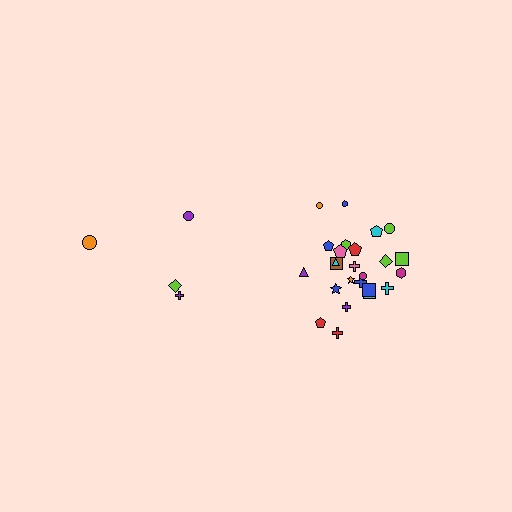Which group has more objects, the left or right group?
The right group.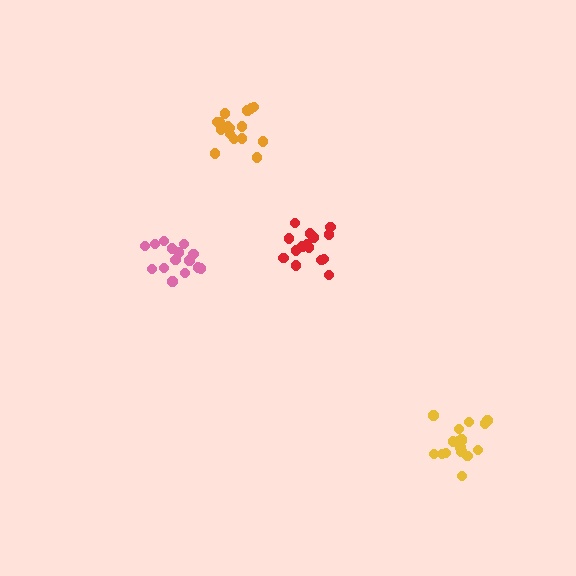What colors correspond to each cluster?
The clusters are colored: yellow, pink, red, orange.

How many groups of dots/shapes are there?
There are 4 groups.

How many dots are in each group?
Group 1: 17 dots, Group 2: 15 dots, Group 3: 15 dots, Group 4: 16 dots (63 total).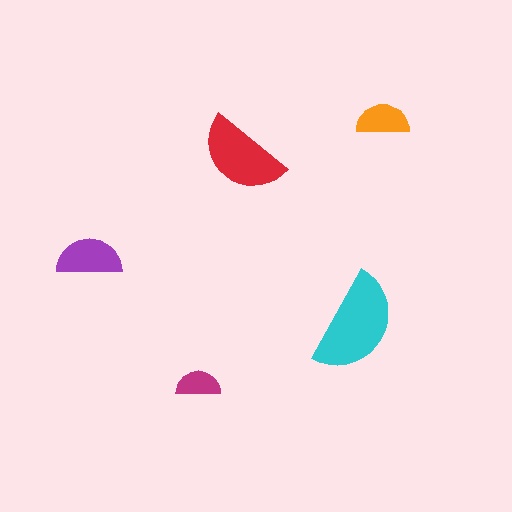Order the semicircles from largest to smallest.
the cyan one, the red one, the purple one, the orange one, the magenta one.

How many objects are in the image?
There are 5 objects in the image.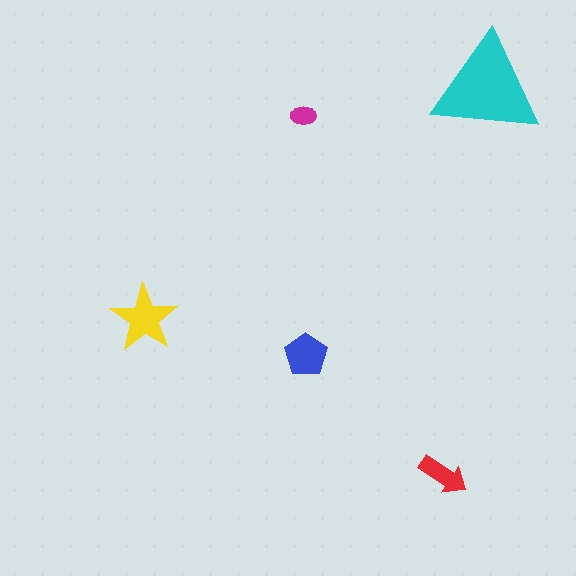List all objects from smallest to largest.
The magenta ellipse, the red arrow, the blue pentagon, the yellow star, the cyan triangle.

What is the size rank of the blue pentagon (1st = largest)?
3rd.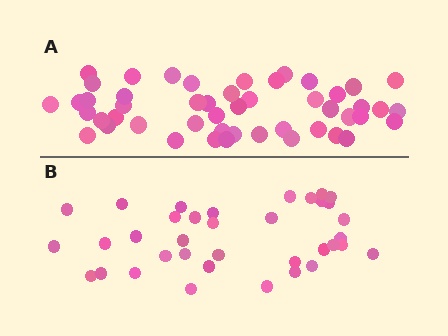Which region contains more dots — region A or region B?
Region A (the top region) has more dots.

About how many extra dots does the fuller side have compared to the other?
Region A has approximately 15 more dots than region B.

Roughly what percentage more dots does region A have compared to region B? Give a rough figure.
About 35% more.